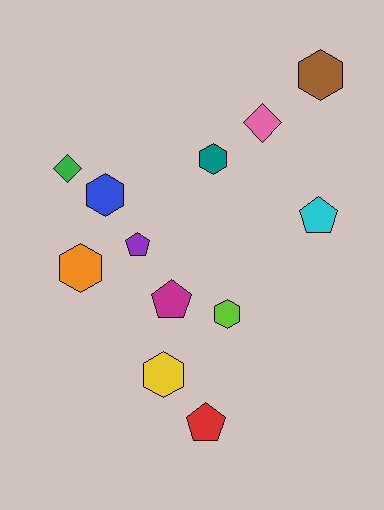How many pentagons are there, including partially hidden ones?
There are 4 pentagons.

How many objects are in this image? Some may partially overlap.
There are 12 objects.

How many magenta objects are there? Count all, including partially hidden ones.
There is 1 magenta object.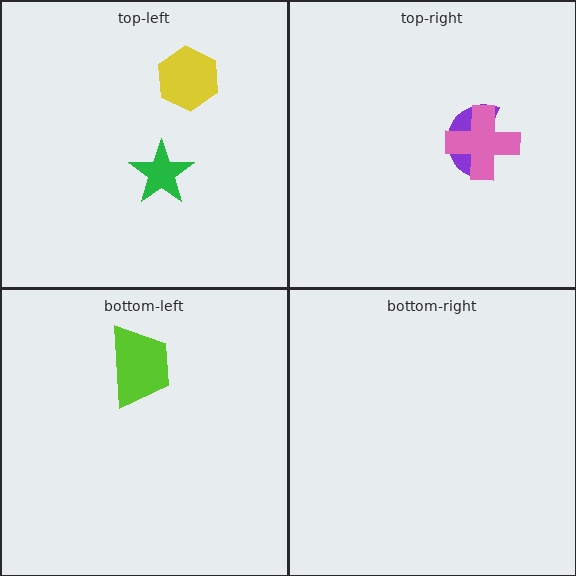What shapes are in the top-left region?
The yellow hexagon, the green star.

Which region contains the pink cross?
The top-right region.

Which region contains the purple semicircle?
The top-right region.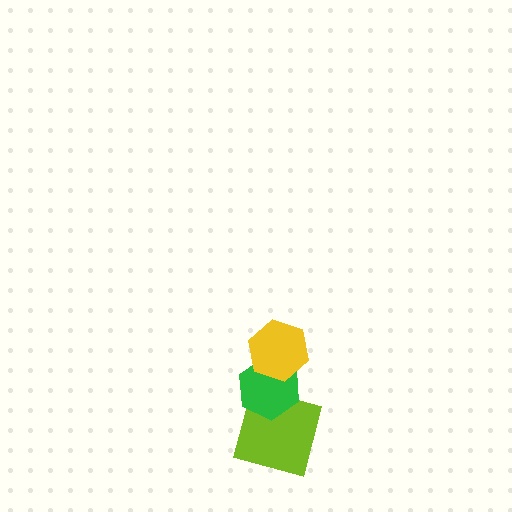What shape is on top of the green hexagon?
The yellow hexagon is on top of the green hexagon.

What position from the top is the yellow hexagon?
The yellow hexagon is 1st from the top.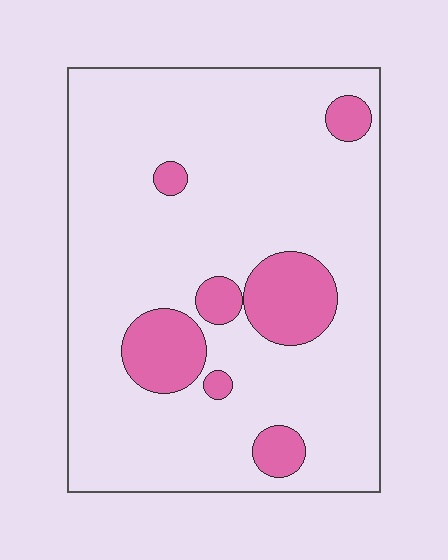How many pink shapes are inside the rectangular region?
7.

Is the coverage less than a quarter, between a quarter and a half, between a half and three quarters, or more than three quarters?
Less than a quarter.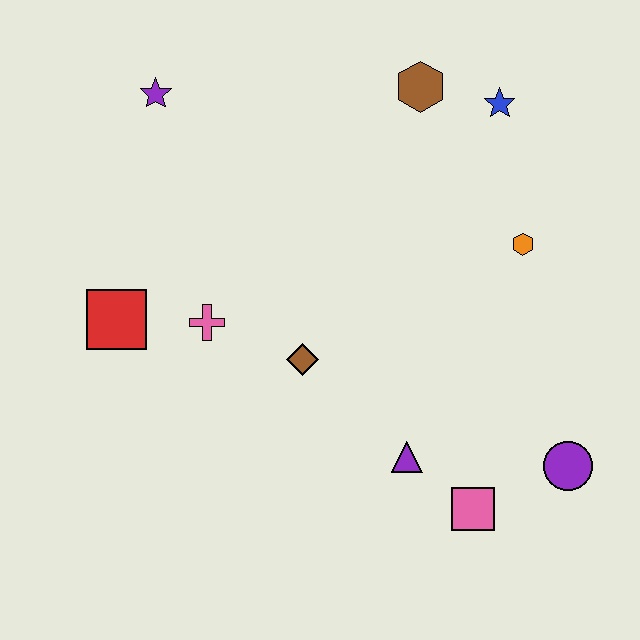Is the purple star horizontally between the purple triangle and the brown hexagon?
No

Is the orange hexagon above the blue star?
No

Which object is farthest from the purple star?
The purple circle is farthest from the purple star.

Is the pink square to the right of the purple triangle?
Yes